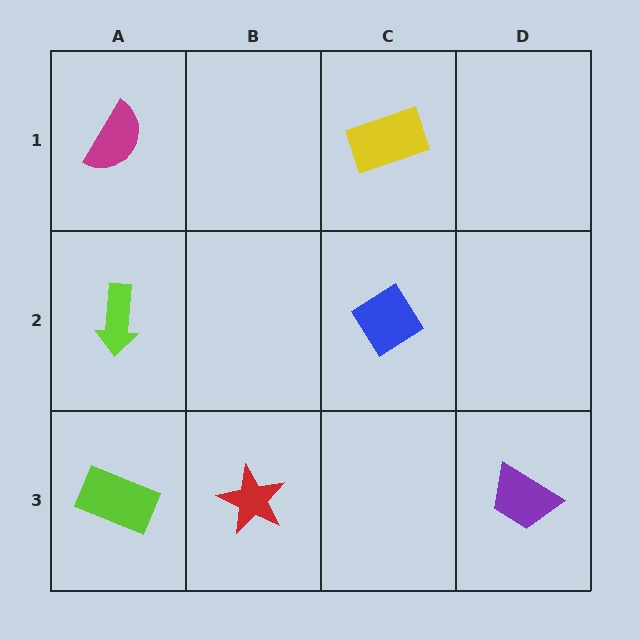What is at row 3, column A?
A lime rectangle.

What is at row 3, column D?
A purple trapezoid.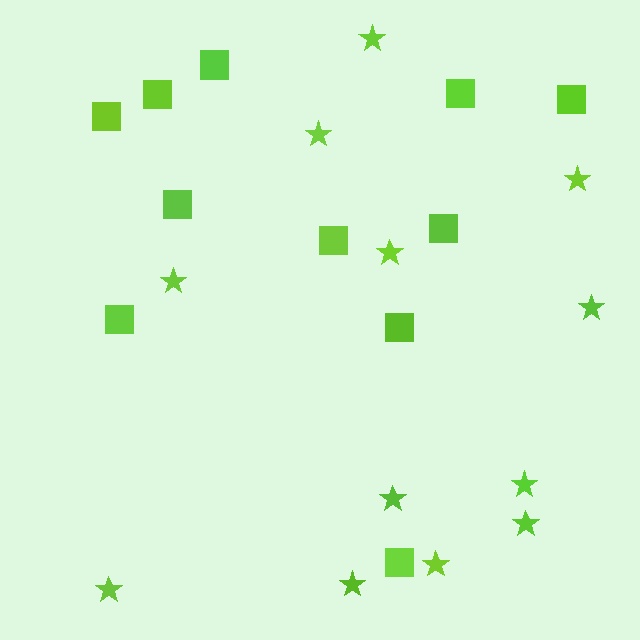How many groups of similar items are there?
There are 2 groups: one group of squares (11) and one group of stars (12).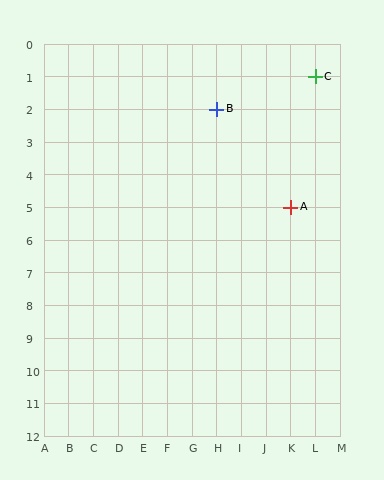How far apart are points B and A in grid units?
Points B and A are 3 columns and 3 rows apart (about 4.2 grid units diagonally).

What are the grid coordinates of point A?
Point A is at grid coordinates (K, 5).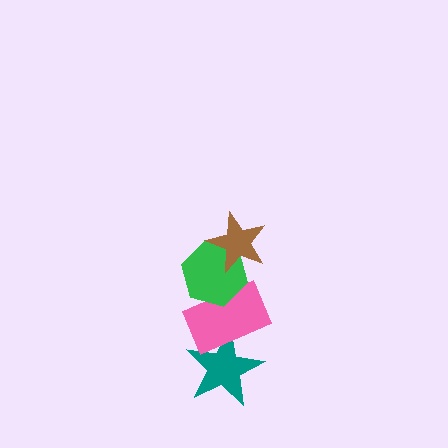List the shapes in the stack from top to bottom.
From top to bottom: the brown star, the green hexagon, the pink rectangle, the teal star.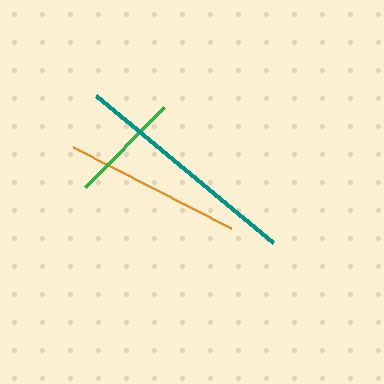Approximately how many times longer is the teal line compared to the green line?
The teal line is approximately 2.0 times the length of the green line.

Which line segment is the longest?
The teal line is the longest at approximately 230 pixels.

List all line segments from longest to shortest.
From longest to shortest: teal, orange, green.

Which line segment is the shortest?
The green line is the shortest at approximately 113 pixels.